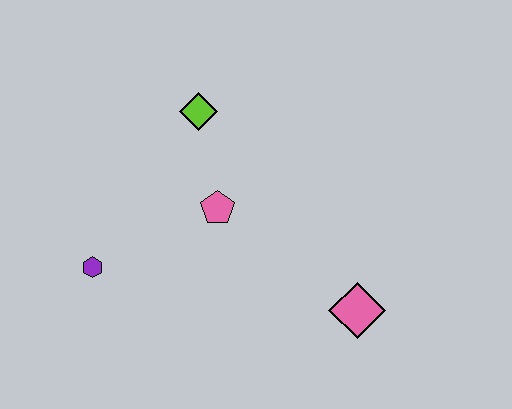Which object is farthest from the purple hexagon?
The pink diamond is farthest from the purple hexagon.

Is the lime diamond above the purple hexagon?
Yes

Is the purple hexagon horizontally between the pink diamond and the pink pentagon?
No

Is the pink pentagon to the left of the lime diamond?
No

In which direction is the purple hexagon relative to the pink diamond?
The purple hexagon is to the left of the pink diamond.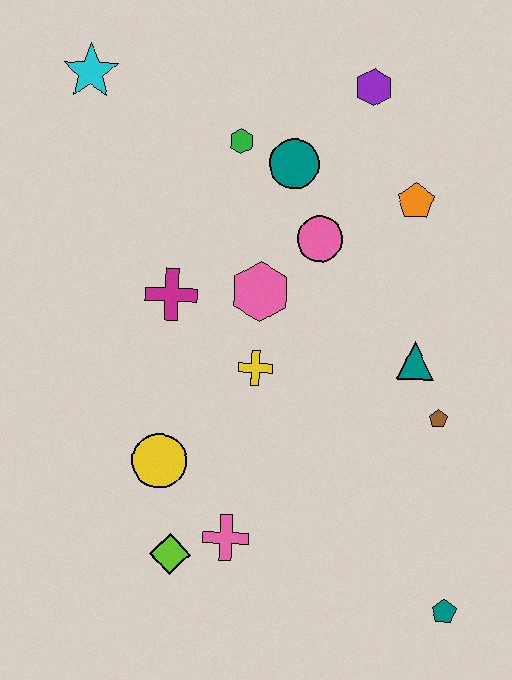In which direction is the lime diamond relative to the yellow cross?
The lime diamond is below the yellow cross.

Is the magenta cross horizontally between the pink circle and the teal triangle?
No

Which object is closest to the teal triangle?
The brown pentagon is closest to the teal triangle.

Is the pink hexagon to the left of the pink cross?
No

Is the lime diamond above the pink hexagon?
No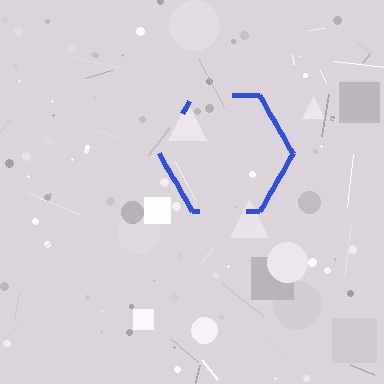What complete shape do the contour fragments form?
The contour fragments form a hexagon.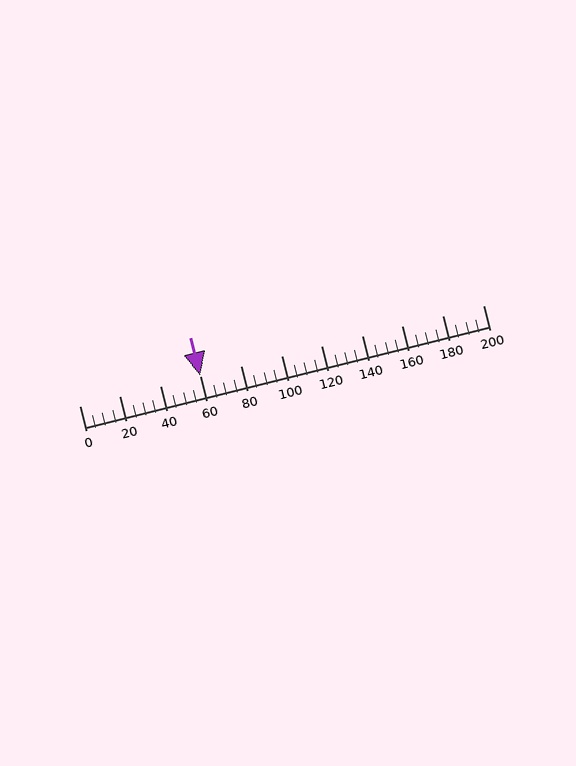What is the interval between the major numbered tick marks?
The major tick marks are spaced 20 units apart.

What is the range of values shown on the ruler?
The ruler shows values from 0 to 200.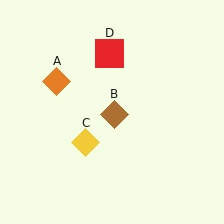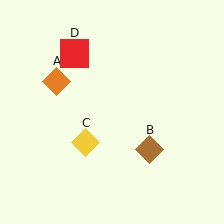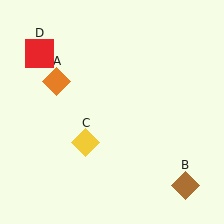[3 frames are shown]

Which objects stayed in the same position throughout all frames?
Orange diamond (object A) and yellow diamond (object C) remained stationary.